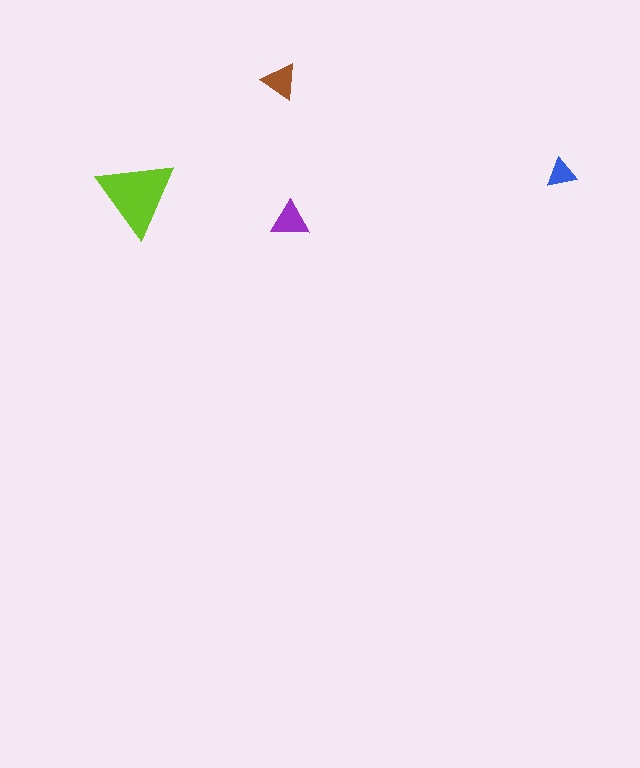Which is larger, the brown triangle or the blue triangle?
The brown one.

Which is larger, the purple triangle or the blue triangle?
The purple one.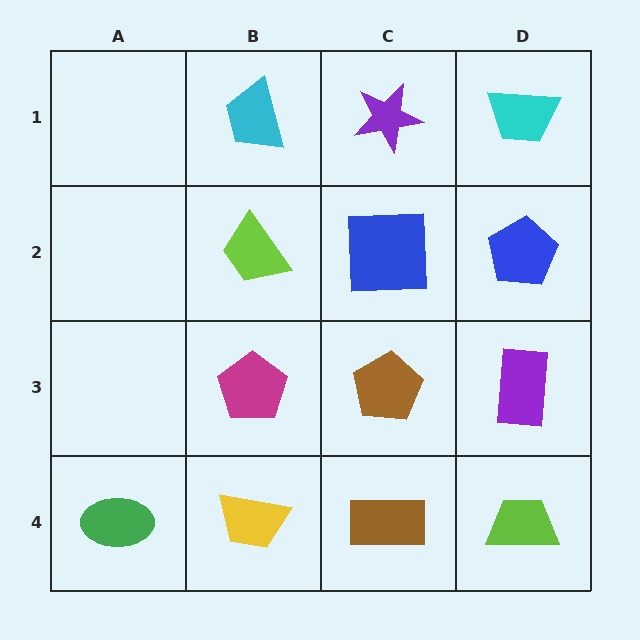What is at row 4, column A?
A green ellipse.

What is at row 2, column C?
A blue square.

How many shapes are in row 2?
3 shapes.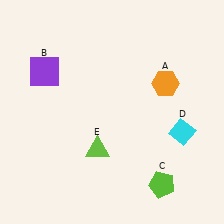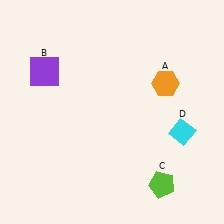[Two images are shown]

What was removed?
The lime triangle (E) was removed in Image 2.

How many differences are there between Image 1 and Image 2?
There is 1 difference between the two images.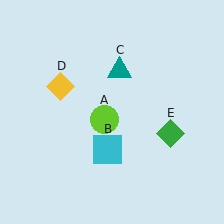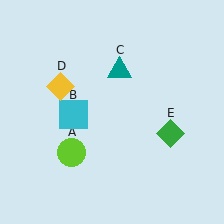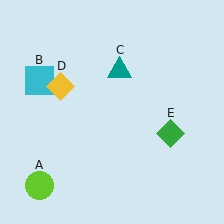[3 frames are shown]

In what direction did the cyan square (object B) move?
The cyan square (object B) moved up and to the left.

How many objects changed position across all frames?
2 objects changed position: lime circle (object A), cyan square (object B).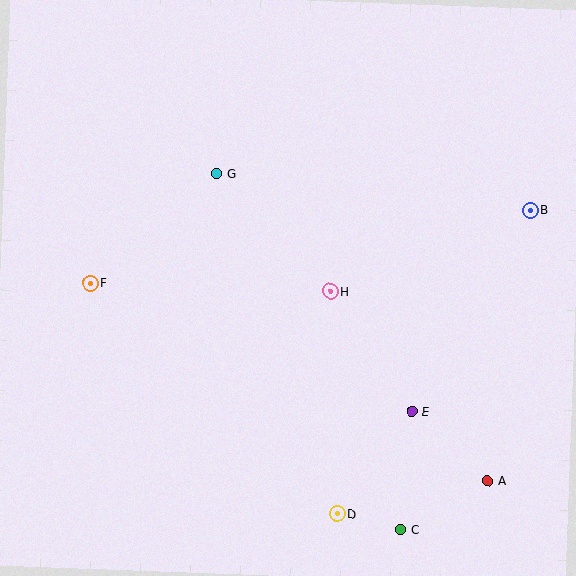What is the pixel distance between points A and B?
The distance between A and B is 274 pixels.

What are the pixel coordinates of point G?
Point G is at (217, 174).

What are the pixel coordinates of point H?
Point H is at (330, 291).